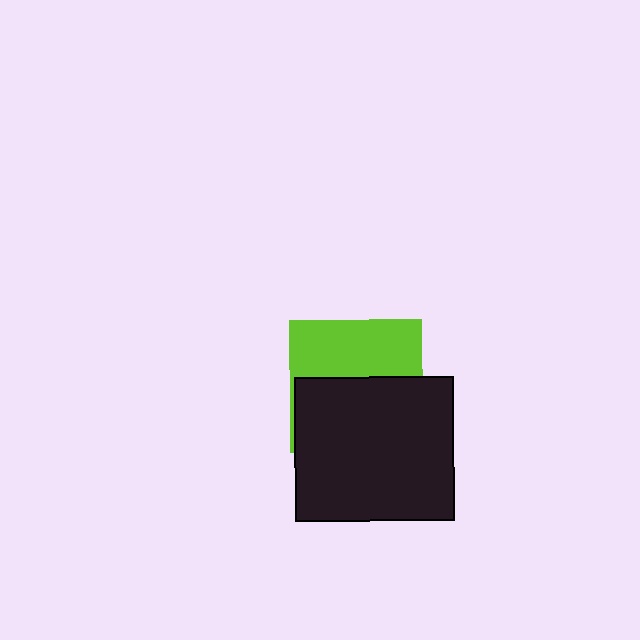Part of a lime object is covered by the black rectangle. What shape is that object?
It is a square.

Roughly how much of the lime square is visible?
About half of it is visible (roughly 45%).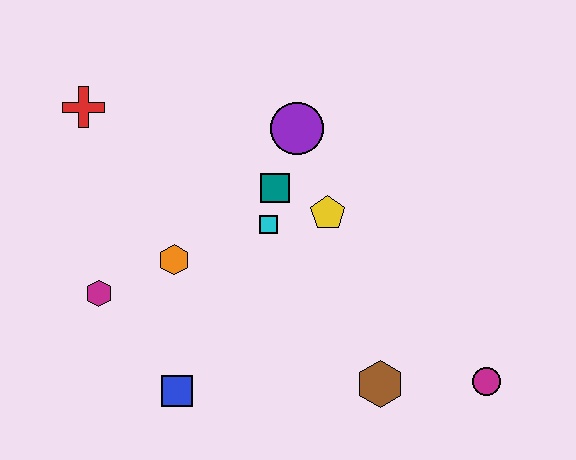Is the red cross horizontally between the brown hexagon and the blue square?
No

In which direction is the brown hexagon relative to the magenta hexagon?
The brown hexagon is to the right of the magenta hexagon.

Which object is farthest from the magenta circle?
The red cross is farthest from the magenta circle.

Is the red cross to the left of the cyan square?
Yes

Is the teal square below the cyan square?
No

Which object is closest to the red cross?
The orange hexagon is closest to the red cross.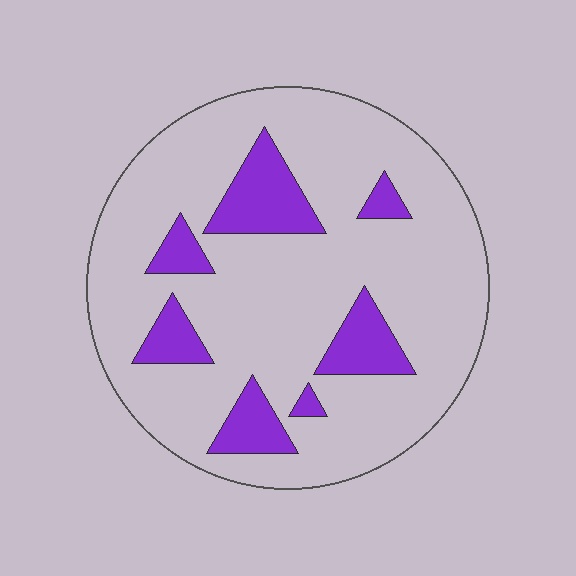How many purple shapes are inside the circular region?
7.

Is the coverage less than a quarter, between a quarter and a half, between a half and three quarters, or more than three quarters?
Less than a quarter.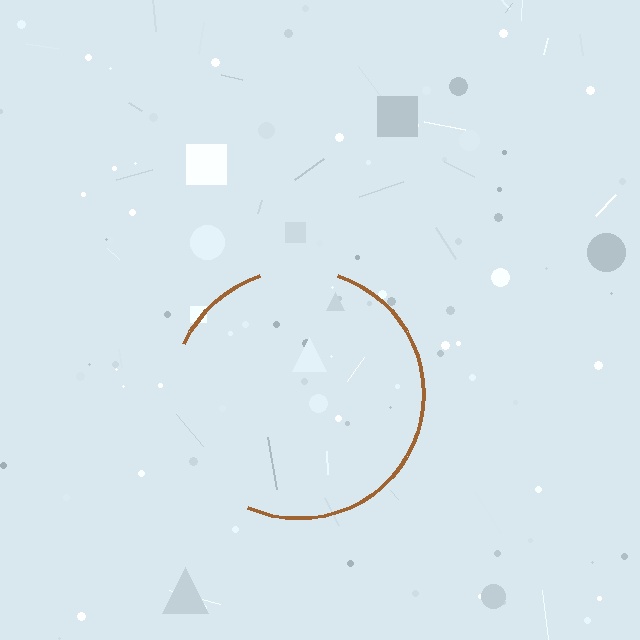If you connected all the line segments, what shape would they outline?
They would outline a circle.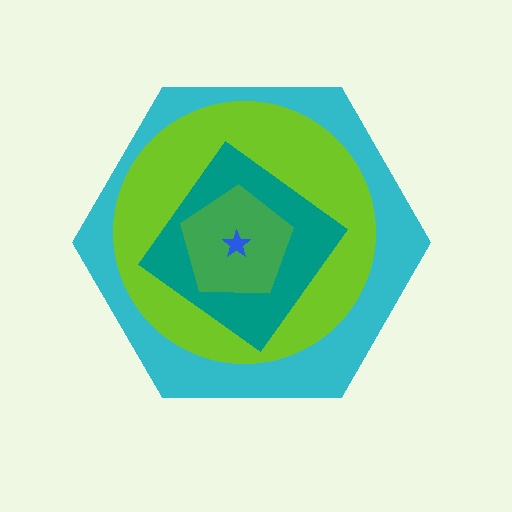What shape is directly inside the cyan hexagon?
The lime circle.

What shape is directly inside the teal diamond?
The green pentagon.